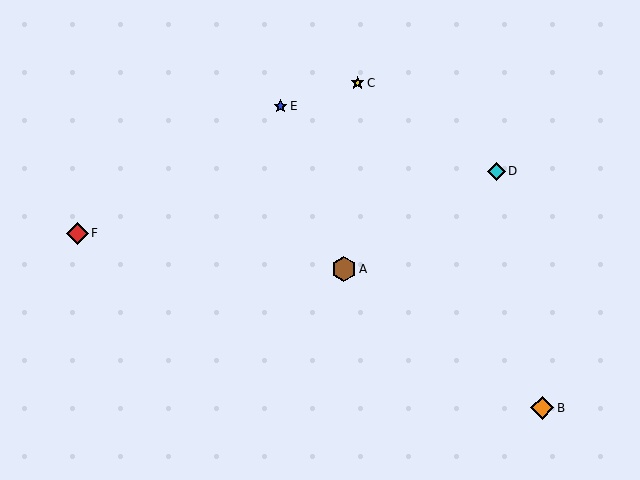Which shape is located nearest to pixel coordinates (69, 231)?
The red diamond (labeled F) at (77, 233) is nearest to that location.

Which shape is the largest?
The brown hexagon (labeled A) is the largest.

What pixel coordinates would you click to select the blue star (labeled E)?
Click at (280, 106) to select the blue star E.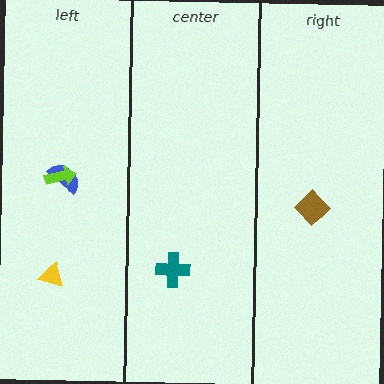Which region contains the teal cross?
The center region.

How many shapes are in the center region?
1.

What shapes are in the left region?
The yellow triangle, the blue semicircle, the lime arrow.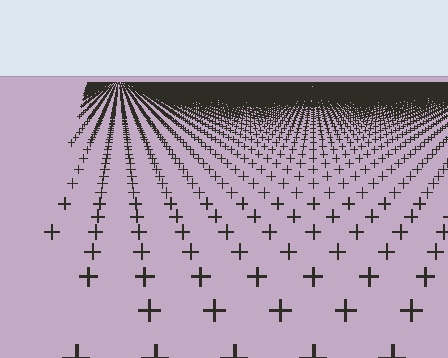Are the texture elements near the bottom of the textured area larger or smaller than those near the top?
Larger. Near the bottom, elements are closer to the viewer and appear at a bigger on-screen size.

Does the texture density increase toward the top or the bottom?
Density increases toward the top.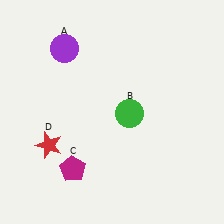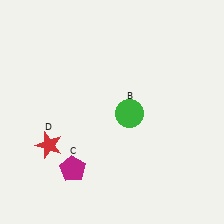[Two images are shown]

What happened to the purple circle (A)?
The purple circle (A) was removed in Image 2. It was in the top-left area of Image 1.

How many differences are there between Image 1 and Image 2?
There is 1 difference between the two images.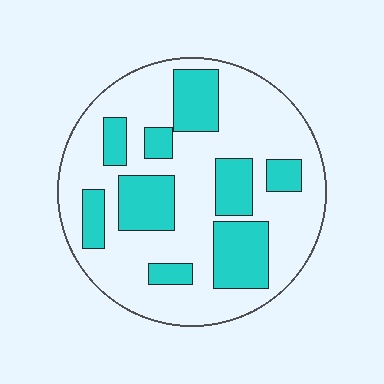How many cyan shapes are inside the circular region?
9.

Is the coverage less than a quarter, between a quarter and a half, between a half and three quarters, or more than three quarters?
Between a quarter and a half.